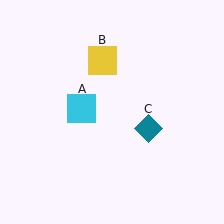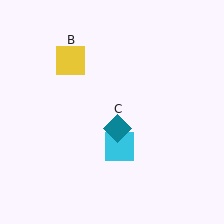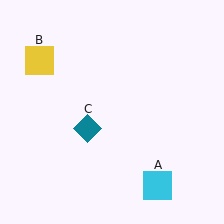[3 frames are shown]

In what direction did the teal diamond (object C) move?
The teal diamond (object C) moved left.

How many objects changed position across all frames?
3 objects changed position: cyan square (object A), yellow square (object B), teal diamond (object C).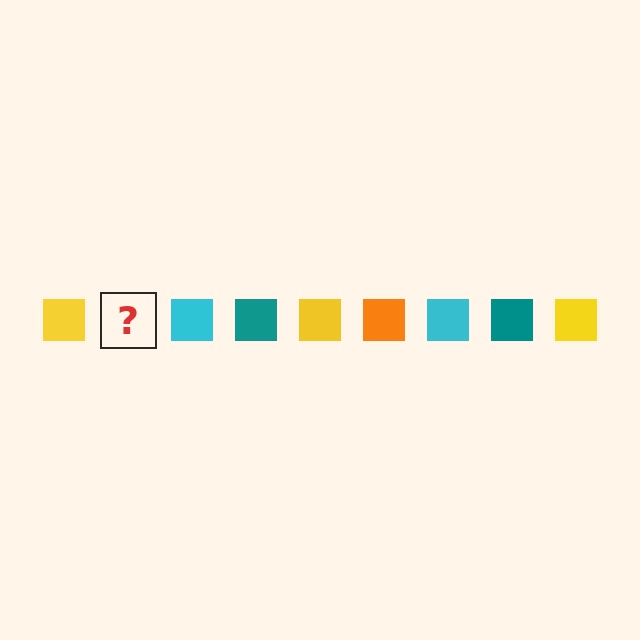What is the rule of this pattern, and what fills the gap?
The rule is that the pattern cycles through yellow, orange, cyan, teal squares. The gap should be filled with an orange square.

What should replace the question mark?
The question mark should be replaced with an orange square.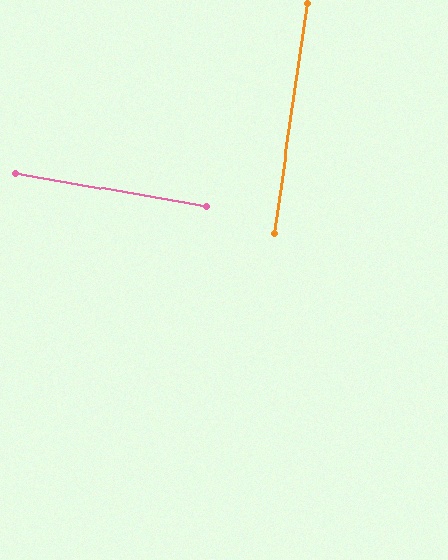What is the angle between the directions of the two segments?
Approximately 88 degrees.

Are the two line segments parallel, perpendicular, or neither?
Perpendicular — they meet at approximately 88°.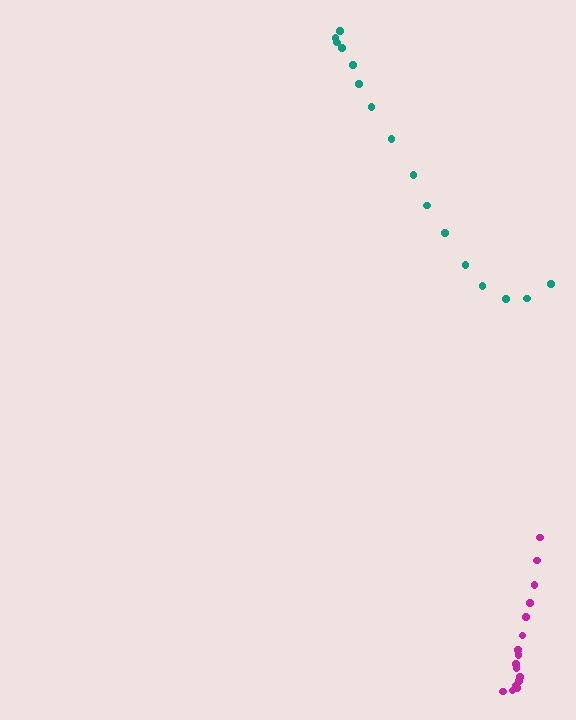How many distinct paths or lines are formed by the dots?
There are 2 distinct paths.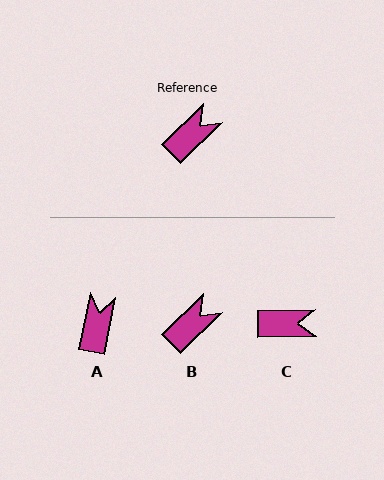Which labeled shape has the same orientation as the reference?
B.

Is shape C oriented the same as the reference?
No, it is off by about 44 degrees.